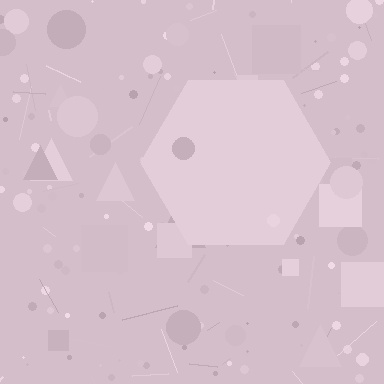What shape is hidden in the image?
A hexagon is hidden in the image.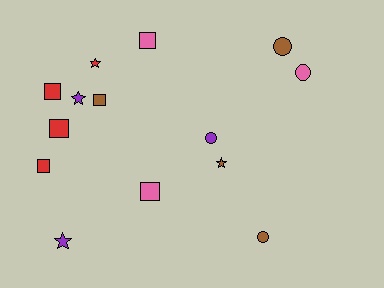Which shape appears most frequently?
Square, with 6 objects.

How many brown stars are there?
There is 1 brown star.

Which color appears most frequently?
Brown, with 4 objects.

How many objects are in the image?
There are 14 objects.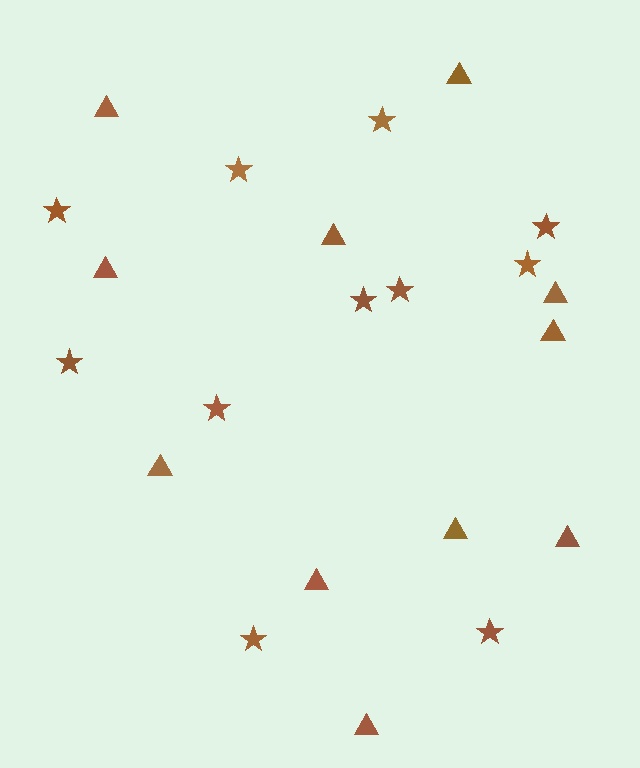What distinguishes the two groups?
There are 2 groups: one group of triangles (11) and one group of stars (11).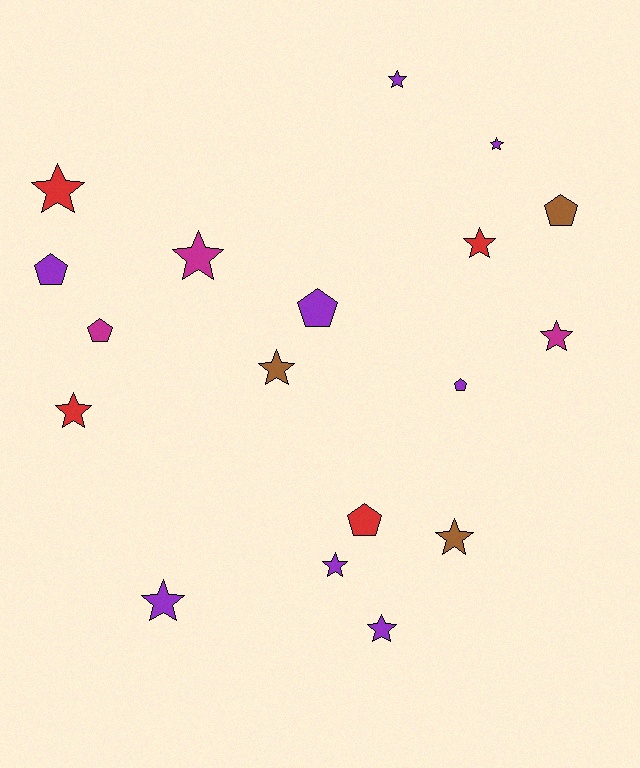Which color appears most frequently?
Purple, with 8 objects.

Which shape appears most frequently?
Star, with 12 objects.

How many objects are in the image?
There are 18 objects.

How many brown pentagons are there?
There is 1 brown pentagon.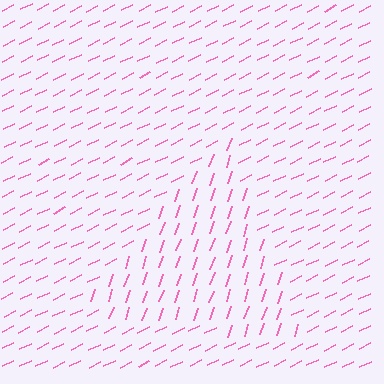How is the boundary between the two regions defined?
The boundary is defined purely by a change in line orientation (approximately 45 degrees difference). All lines are the same color and thickness.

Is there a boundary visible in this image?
Yes, there is a texture boundary formed by a change in line orientation.